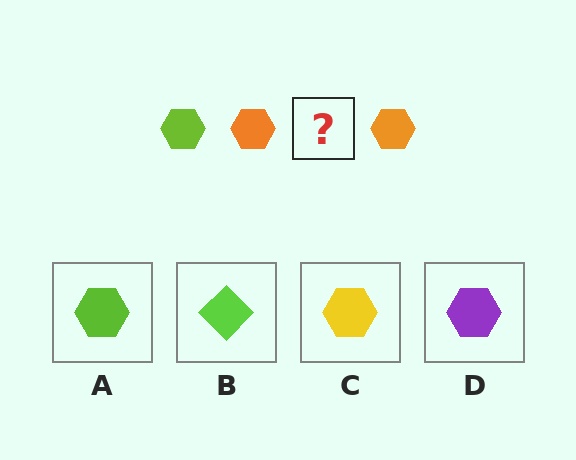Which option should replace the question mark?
Option A.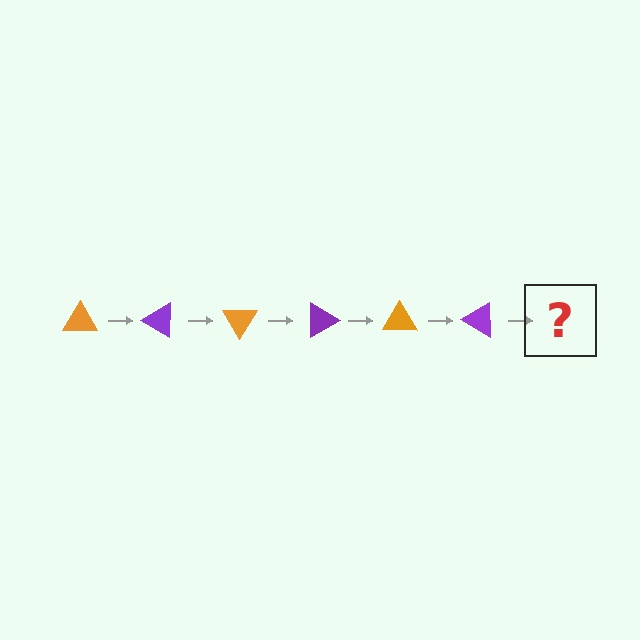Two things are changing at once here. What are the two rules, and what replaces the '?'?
The two rules are that it rotates 30 degrees each step and the color cycles through orange and purple. The '?' should be an orange triangle, rotated 180 degrees from the start.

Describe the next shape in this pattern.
It should be an orange triangle, rotated 180 degrees from the start.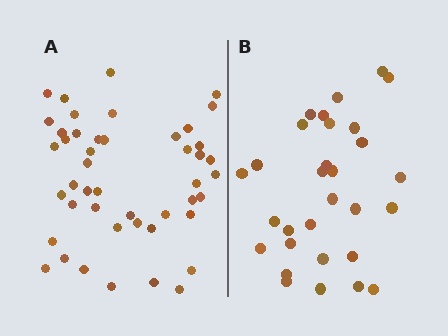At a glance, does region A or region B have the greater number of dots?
Region A (the left region) has more dots.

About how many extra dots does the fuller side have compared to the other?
Region A has approximately 15 more dots than region B.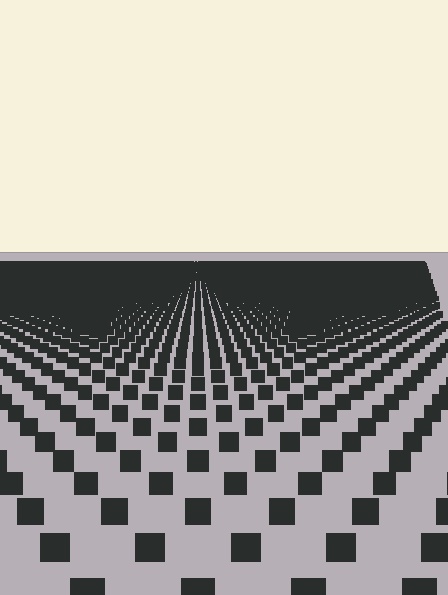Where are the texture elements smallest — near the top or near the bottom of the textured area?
Near the top.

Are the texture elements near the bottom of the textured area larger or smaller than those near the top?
Larger. Near the bottom, elements are closer to the viewer and appear at a bigger on-screen size.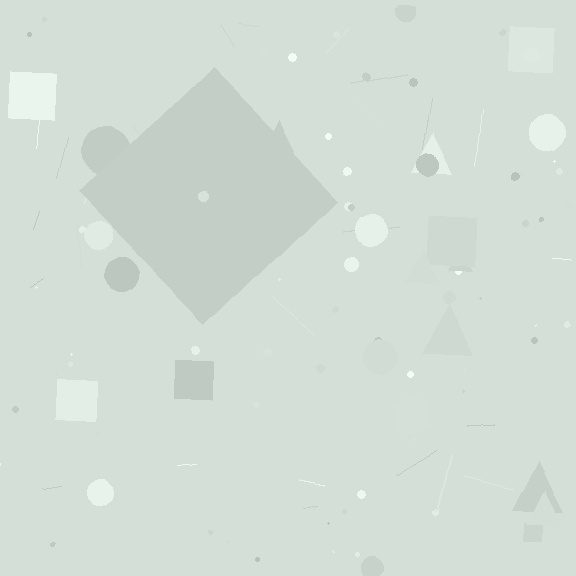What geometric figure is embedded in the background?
A diamond is embedded in the background.